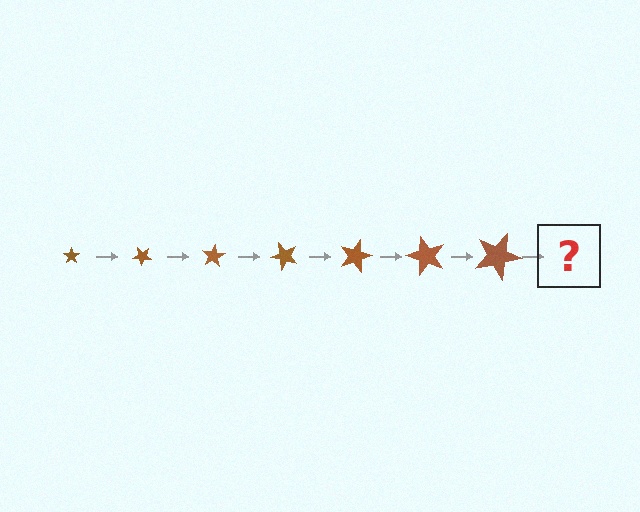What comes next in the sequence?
The next element should be a star, larger than the previous one and rotated 280 degrees from the start.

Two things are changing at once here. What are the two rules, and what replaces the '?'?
The two rules are that the star grows larger each step and it rotates 40 degrees each step. The '?' should be a star, larger than the previous one and rotated 280 degrees from the start.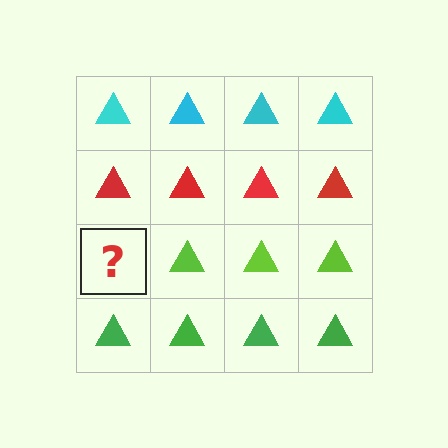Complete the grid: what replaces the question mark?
The question mark should be replaced with a lime triangle.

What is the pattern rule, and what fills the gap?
The rule is that each row has a consistent color. The gap should be filled with a lime triangle.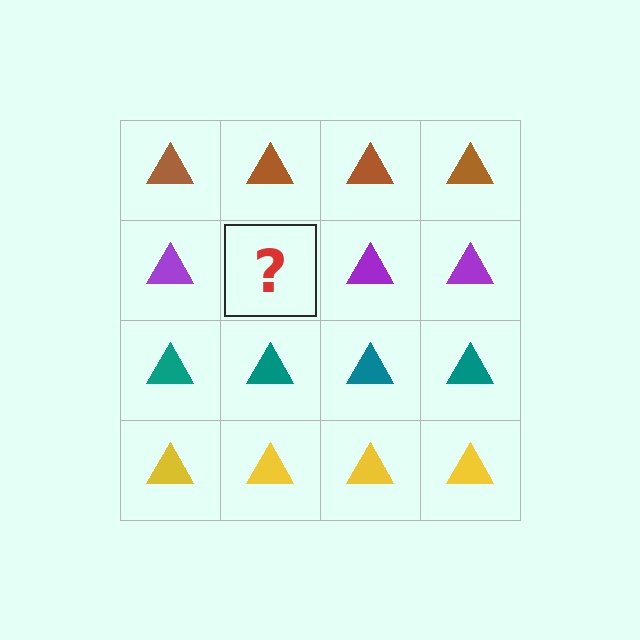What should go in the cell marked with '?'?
The missing cell should contain a purple triangle.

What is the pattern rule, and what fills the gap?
The rule is that each row has a consistent color. The gap should be filled with a purple triangle.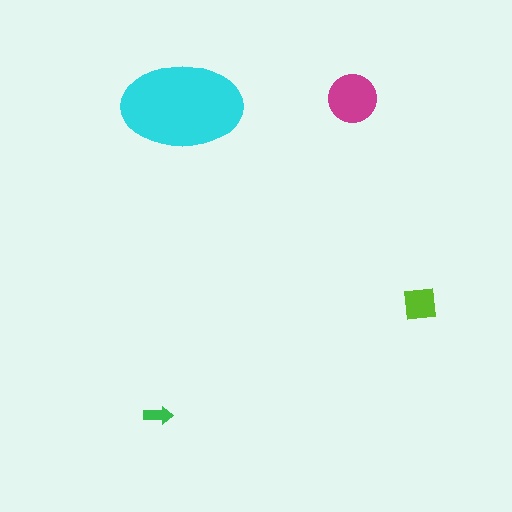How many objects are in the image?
There are 4 objects in the image.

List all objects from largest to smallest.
The cyan ellipse, the magenta circle, the lime square, the green arrow.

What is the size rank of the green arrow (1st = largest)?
4th.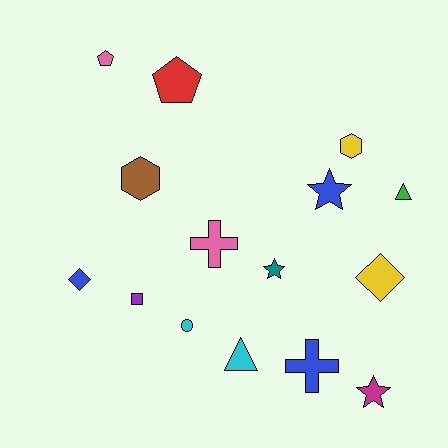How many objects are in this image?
There are 15 objects.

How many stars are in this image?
There are 3 stars.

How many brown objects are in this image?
There is 1 brown object.